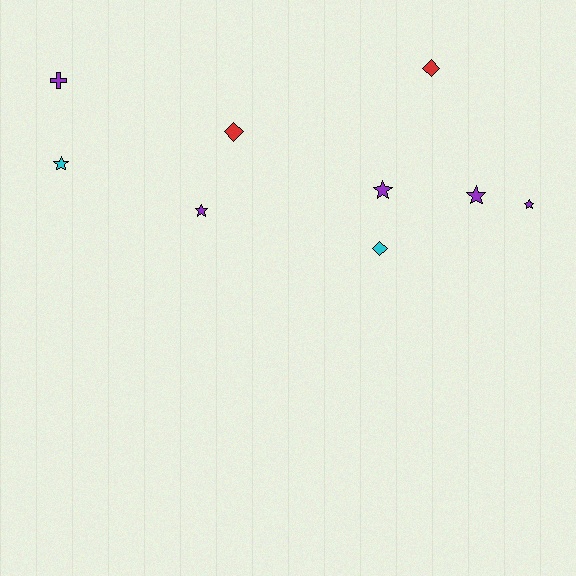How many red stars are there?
There are no red stars.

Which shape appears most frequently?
Star, with 5 objects.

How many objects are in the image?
There are 9 objects.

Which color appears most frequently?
Purple, with 5 objects.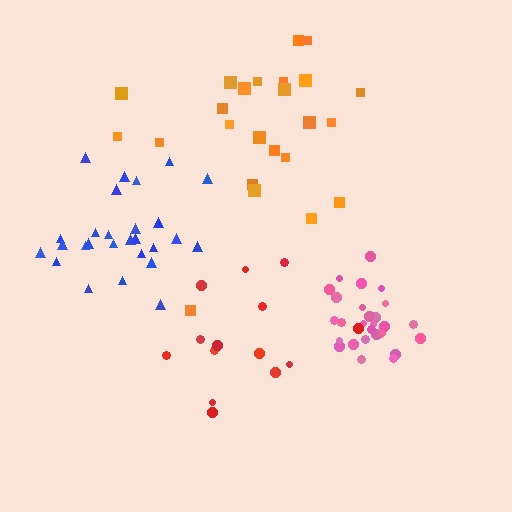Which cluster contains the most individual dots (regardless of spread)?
Pink (28).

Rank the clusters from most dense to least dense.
pink, blue, orange, red.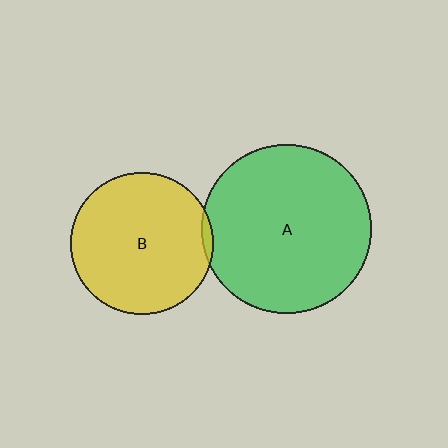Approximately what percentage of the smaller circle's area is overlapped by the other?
Approximately 5%.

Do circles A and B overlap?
Yes.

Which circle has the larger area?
Circle A (green).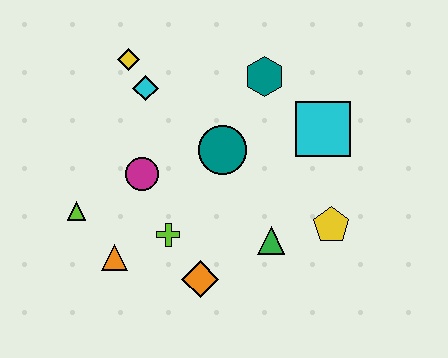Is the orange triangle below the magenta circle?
Yes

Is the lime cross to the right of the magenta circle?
Yes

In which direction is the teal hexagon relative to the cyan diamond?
The teal hexagon is to the right of the cyan diamond.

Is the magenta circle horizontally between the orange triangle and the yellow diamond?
No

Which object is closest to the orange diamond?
The lime cross is closest to the orange diamond.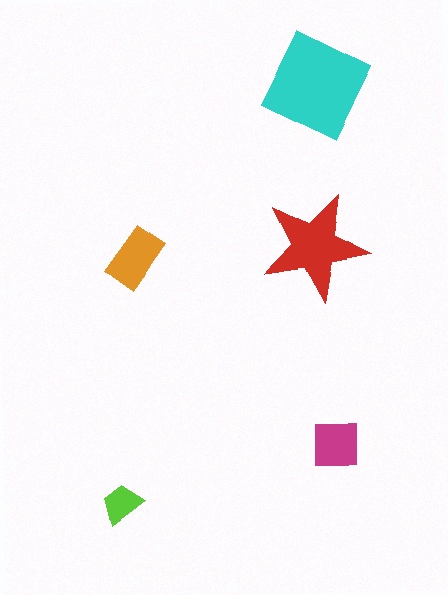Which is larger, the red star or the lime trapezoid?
The red star.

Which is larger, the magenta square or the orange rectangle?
The orange rectangle.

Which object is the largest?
The cyan diamond.